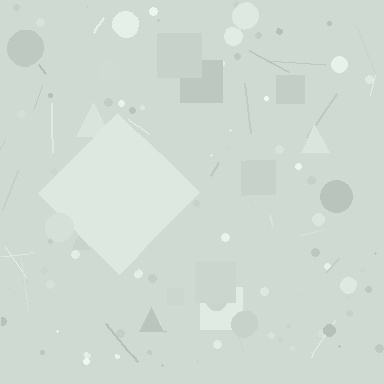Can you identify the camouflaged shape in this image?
The camouflaged shape is a diamond.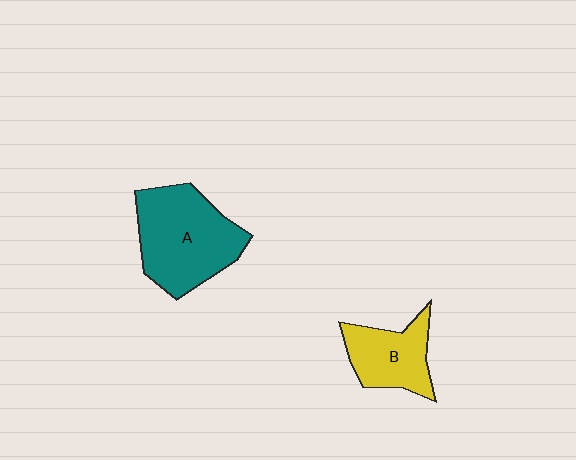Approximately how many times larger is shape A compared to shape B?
Approximately 1.7 times.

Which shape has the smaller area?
Shape B (yellow).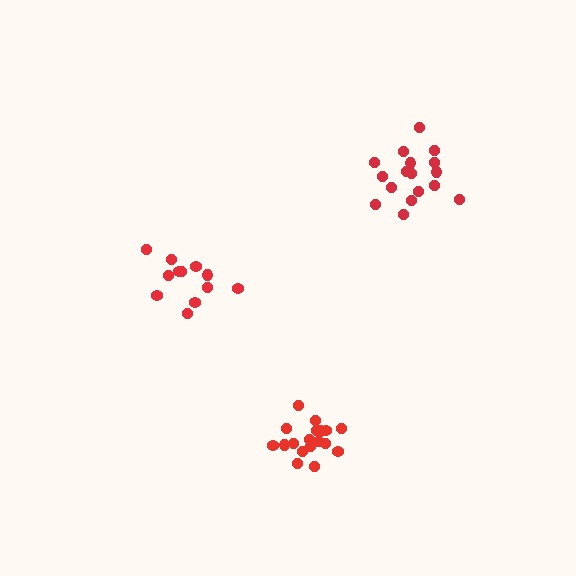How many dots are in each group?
Group 1: 12 dots, Group 2: 18 dots, Group 3: 17 dots (47 total).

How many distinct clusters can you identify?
There are 3 distinct clusters.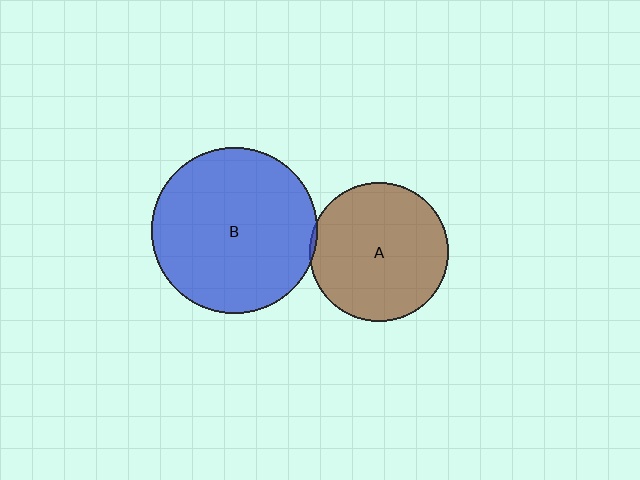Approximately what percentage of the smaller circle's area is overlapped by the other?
Approximately 5%.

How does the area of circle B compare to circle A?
Approximately 1.4 times.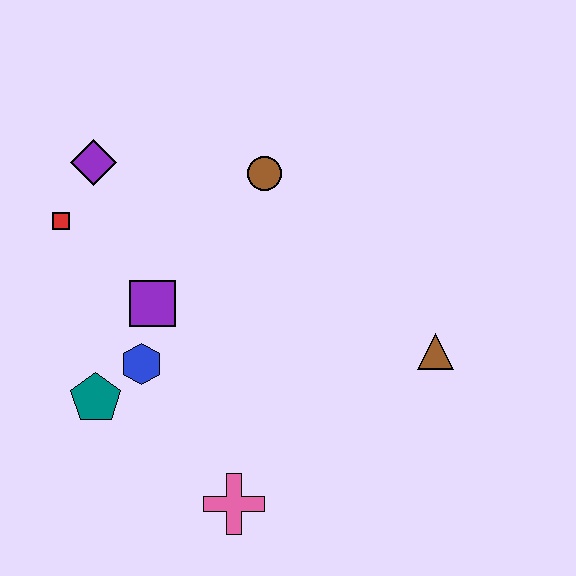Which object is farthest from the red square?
The brown triangle is farthest from the red square.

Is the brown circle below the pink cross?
No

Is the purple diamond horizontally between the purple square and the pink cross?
No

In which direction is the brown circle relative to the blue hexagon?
The brown circle is above the blue hexagon.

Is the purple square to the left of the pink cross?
Yes